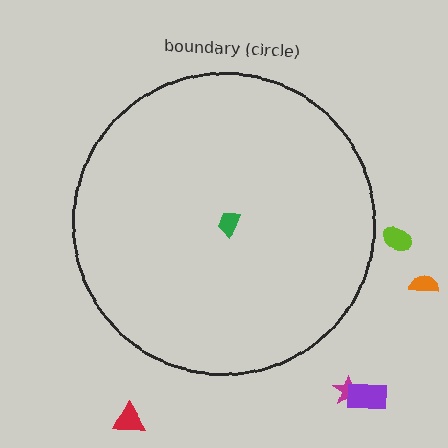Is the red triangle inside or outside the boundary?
Outside.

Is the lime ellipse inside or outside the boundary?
Outside.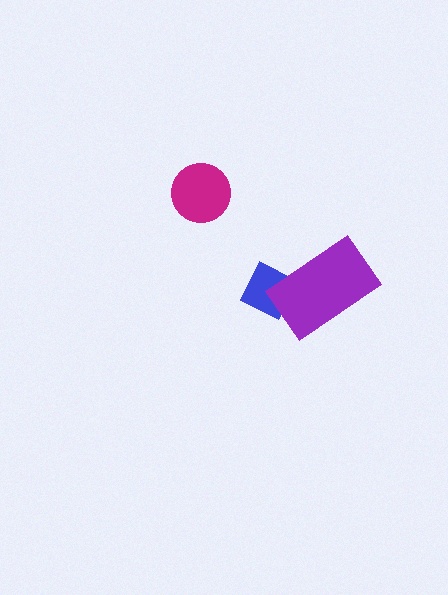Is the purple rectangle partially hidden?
No, no other shape covers it.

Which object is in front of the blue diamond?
The purple rectangle is in front of the blue diamond.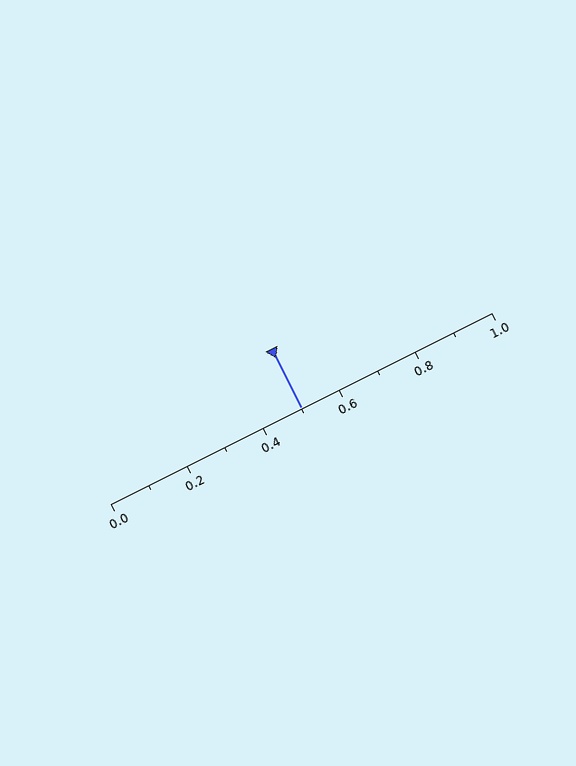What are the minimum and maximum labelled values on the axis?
The axis runs from 0.0 to 1.0.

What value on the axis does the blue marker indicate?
The marker indicates approximately 0.5.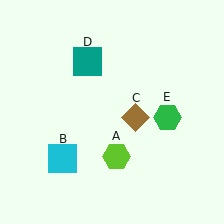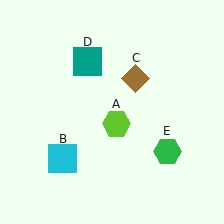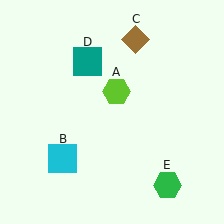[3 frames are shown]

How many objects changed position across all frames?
3 objects changed position: lime hexagon (object A), brown diamond (object C), green hexagon (object E).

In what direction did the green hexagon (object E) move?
The green hexagon (object E) moved down.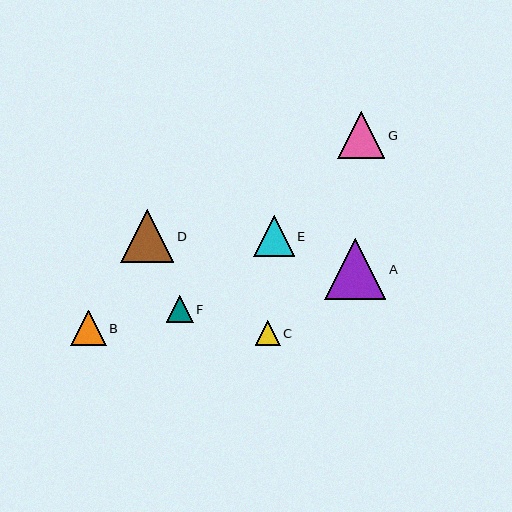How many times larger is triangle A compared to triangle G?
Triangle A is approximately 1.3 times the size of triangle G.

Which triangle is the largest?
Triangle A is the largest with a size of approximately 61 pixels.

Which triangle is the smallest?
Triangle C is the smallest with a size of approximately 24 pixels.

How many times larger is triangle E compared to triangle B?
Triangle E is approximately 1.1 times the size of triangle B.